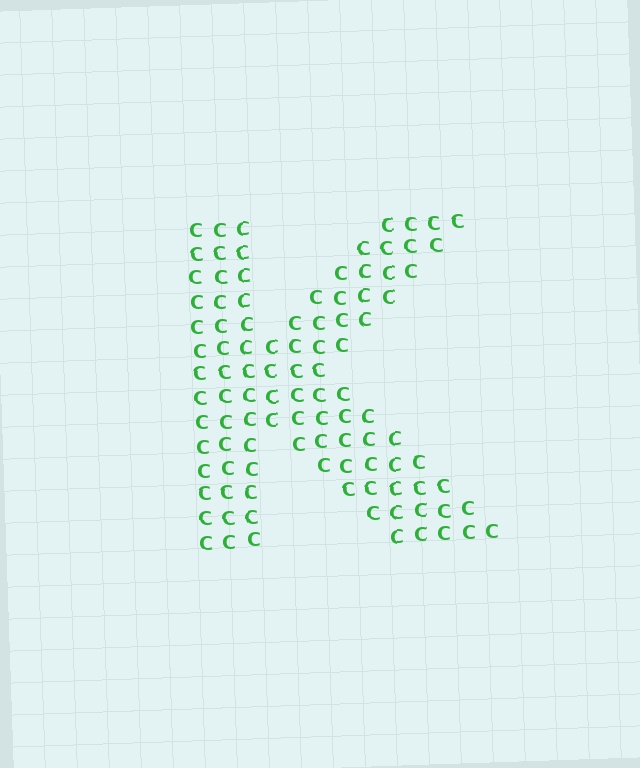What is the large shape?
The large shape is the letter K.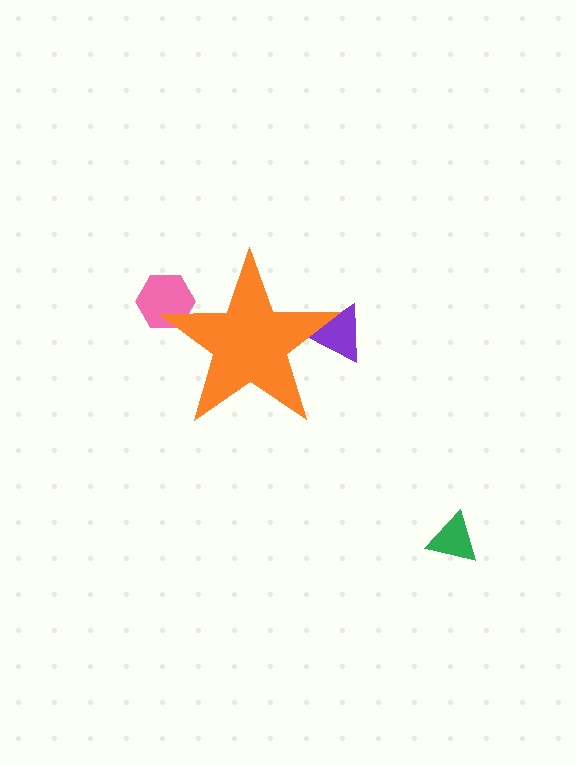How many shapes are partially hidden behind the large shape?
2 shapes are partially hidden.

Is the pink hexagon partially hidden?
Yes, the pink hexagon is partially hidden behind the orange star.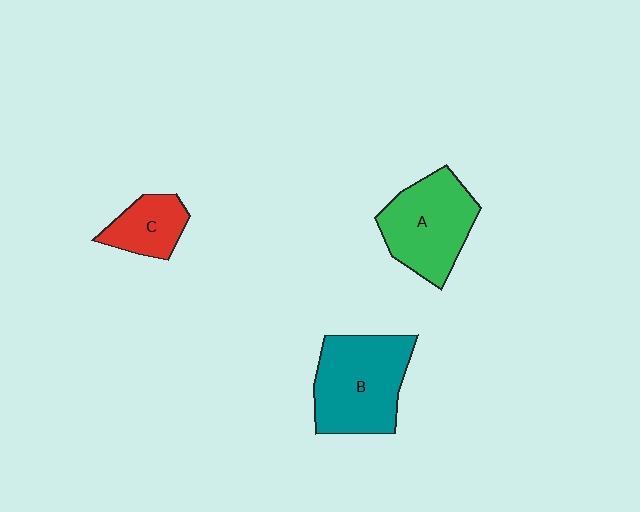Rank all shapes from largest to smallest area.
From largest to smallest: B (teal), A (green), C (red).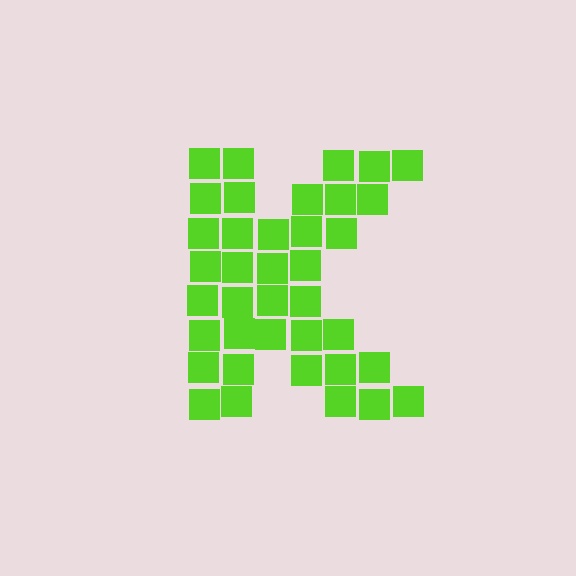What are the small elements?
The small elements are squares.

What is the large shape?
The large shape is the letter K.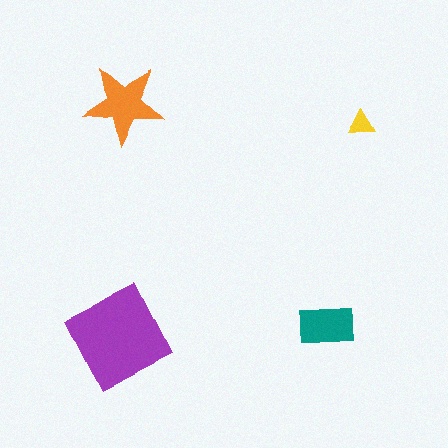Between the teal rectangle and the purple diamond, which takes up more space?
The purple diamond.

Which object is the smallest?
The yellow triangle.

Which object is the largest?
The purple diamond.